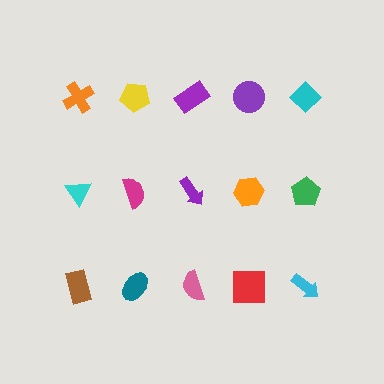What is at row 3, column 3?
A pink semicircle.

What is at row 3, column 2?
A teal ellipse.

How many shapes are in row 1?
5 shapes.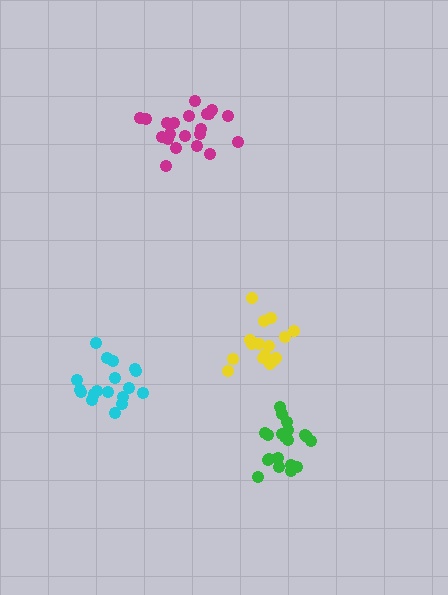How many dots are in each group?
Group 1: 18 dots, Group 2: 21 dots, Group 3: 17 dots, Group 4: 20 dots (76 total).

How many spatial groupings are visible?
There are 4 spatial groupings.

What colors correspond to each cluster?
The clusters are colored: cyan, magenta, yellow, green.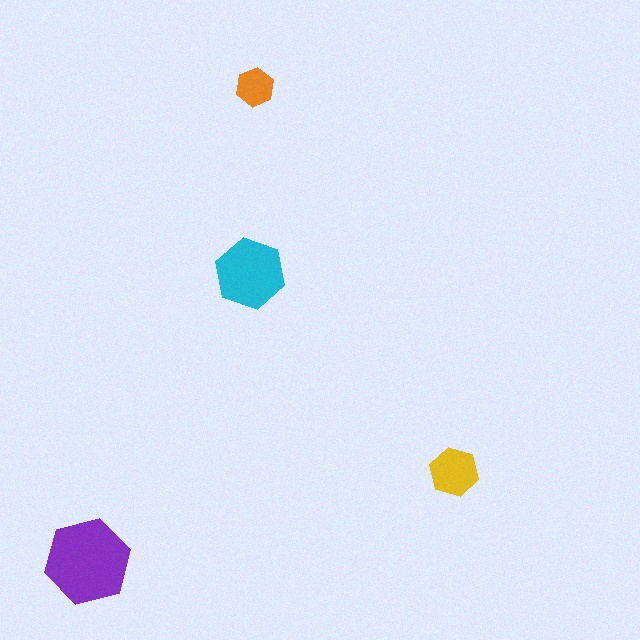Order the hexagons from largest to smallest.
the purple one, the cyan one, the yellow one, the orange one.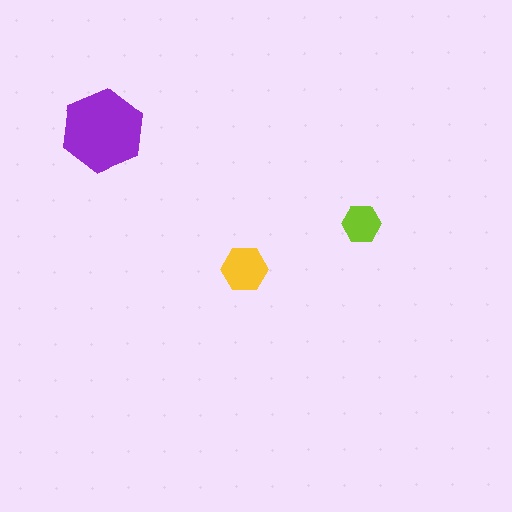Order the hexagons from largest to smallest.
the purple one, the yellow one, the lime one.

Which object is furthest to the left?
The purple hexagon is leftmost.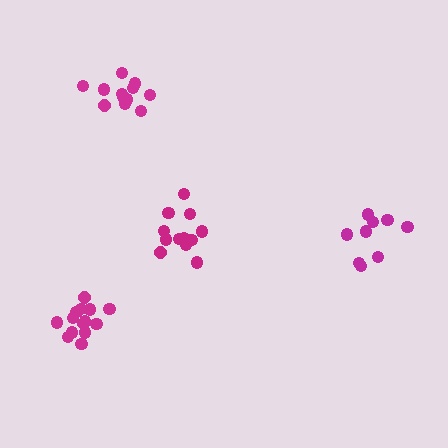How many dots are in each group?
Group 1: 12 dots, Group 2: 9 dots, Group 3: 12 dots, Group 4: 14 dots (47 total).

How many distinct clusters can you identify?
There are 4 distinct clusters.